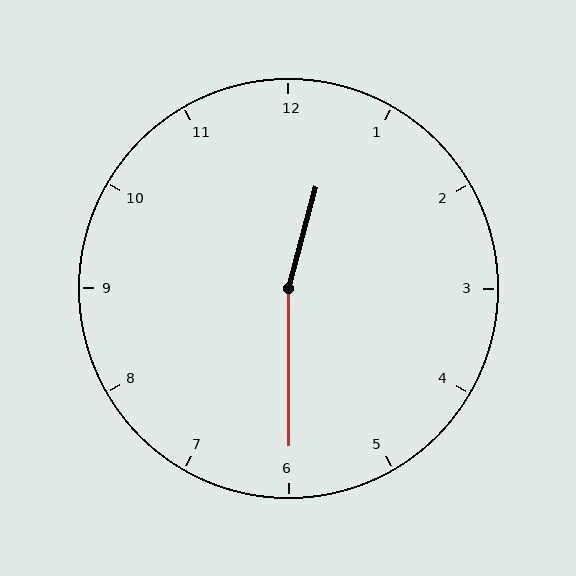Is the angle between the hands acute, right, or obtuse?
It is obtuse.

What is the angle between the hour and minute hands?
Approximately 165 degrees.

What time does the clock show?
12:30.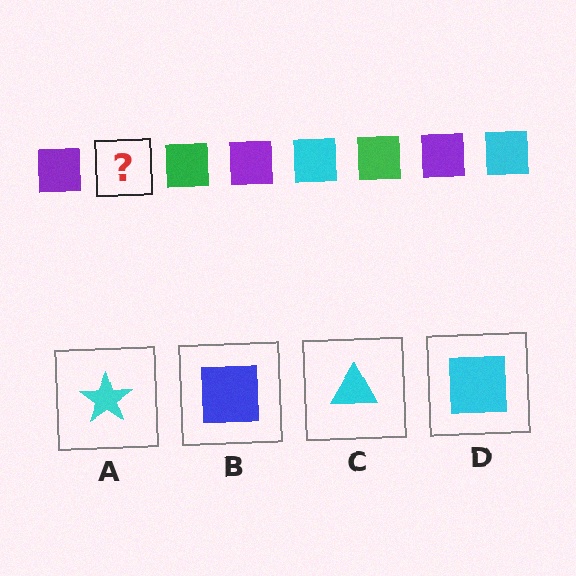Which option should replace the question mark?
Option D.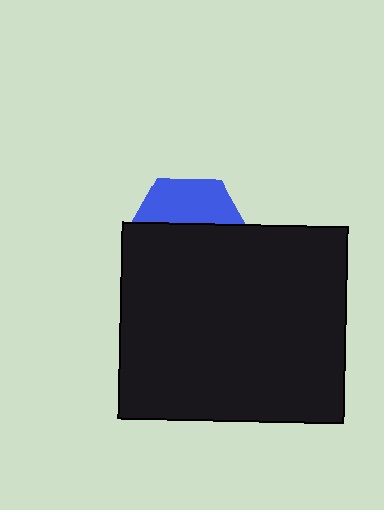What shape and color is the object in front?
The object in front is a black rectangle.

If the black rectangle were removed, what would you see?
You would see the complete blue hexagon.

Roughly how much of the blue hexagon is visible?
A small part of it is visible (roughly 37%).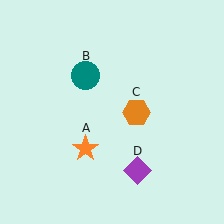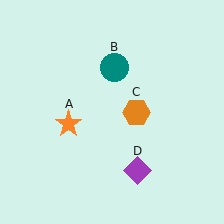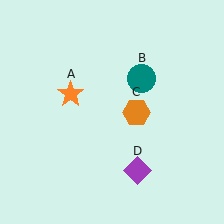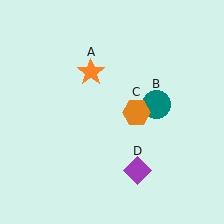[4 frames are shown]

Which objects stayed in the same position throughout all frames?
Orange hexagon (object C) and purple diamond (object D) remained stationary.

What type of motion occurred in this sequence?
The orange star (object A), teal circle (object B) rotated clockwise around the center of the scene.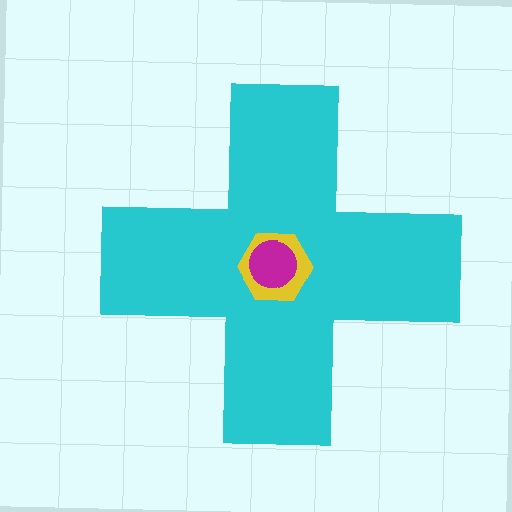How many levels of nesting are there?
3.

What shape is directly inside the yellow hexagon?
The magenta circle.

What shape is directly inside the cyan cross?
The yellow hexagon.